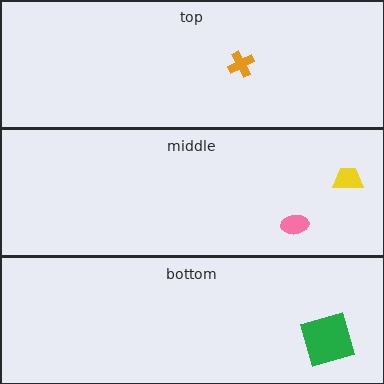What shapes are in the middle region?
The yellow trapezoid, the pink ellipse.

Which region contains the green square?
The bottom region.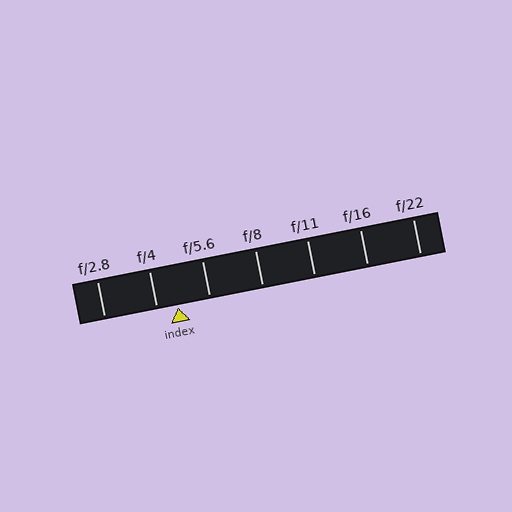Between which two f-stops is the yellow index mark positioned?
The index mark is between f/4 and f/5.6.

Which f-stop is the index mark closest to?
The index mark is closest to f/4.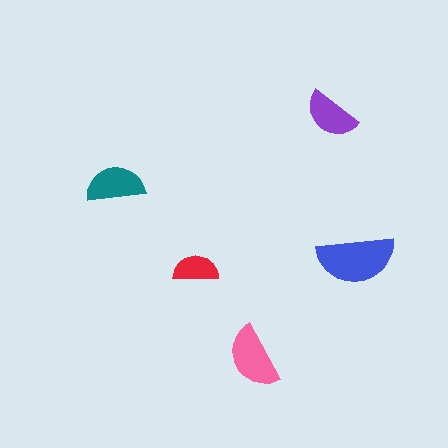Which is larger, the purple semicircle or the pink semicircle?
The pink one.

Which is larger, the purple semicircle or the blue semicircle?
The blue one.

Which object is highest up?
The purple semicircle is topmost.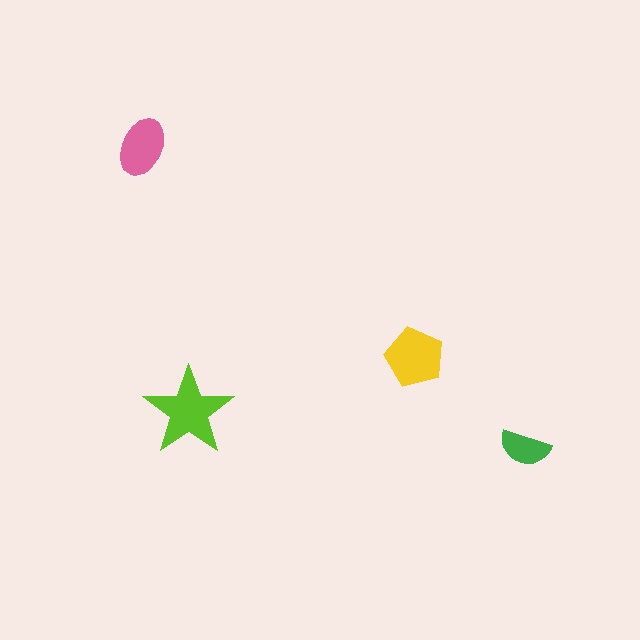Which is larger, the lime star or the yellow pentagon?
The lime star.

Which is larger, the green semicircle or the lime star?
The lime star.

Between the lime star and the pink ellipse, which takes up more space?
The lime star.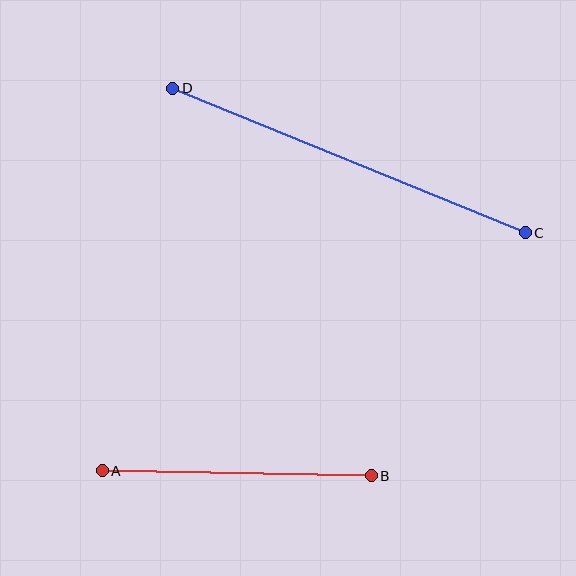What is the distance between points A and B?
The distance is approximately 269 pixels.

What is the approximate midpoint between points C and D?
The midpoint is at approximately (349, 160) pixels.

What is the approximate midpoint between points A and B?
The midpoint is at approximately (237, 473) pixels.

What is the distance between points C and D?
The distance is approximately 381 pixels.